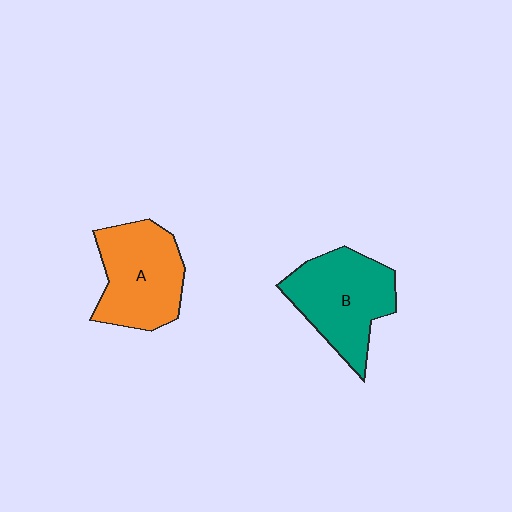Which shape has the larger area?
Shape B (teal).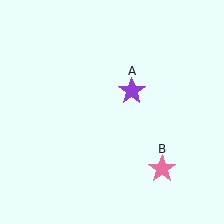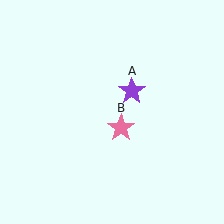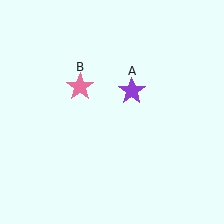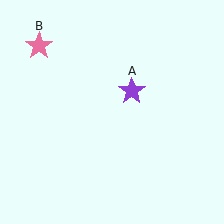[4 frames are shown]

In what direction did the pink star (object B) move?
The pink star (object B) moved up and to the left.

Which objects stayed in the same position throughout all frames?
Purple star (object A) remained stationary.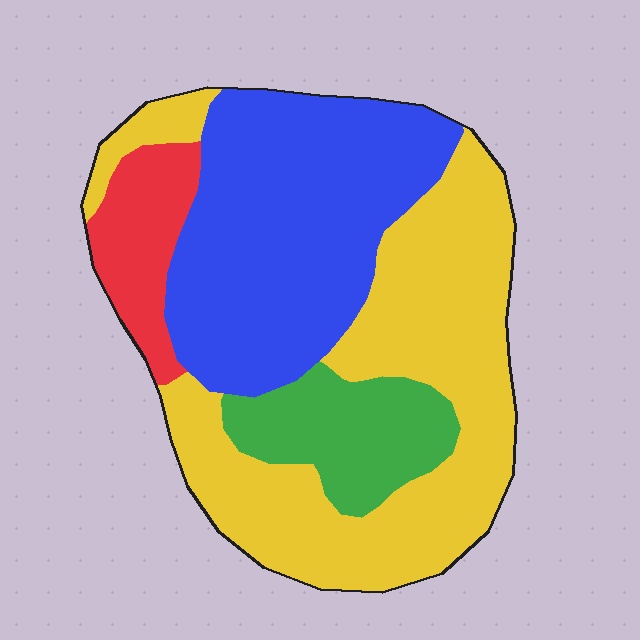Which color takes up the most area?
Yellow, at roughly 45%.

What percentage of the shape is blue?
Blue covers around 35% of the shape.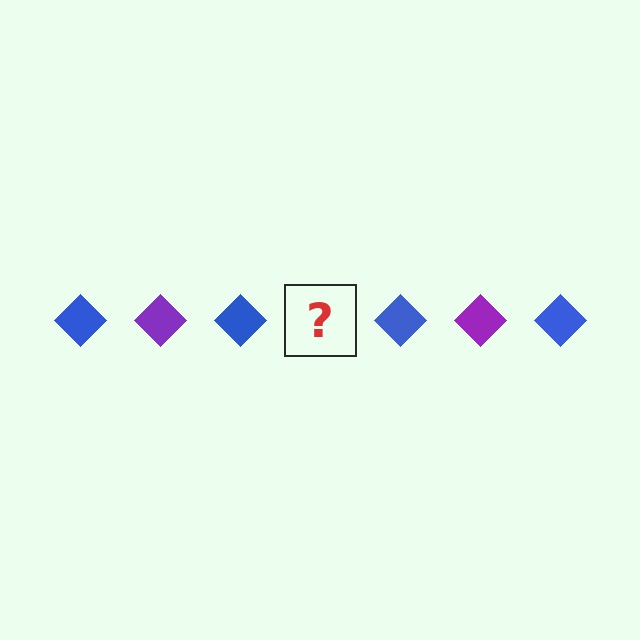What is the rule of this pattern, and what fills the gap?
The rule is that the pattern cycles through blue, purple diamonds. The gap should be filled with a purple diamond.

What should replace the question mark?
The question mark should be replaced with a purple diamond.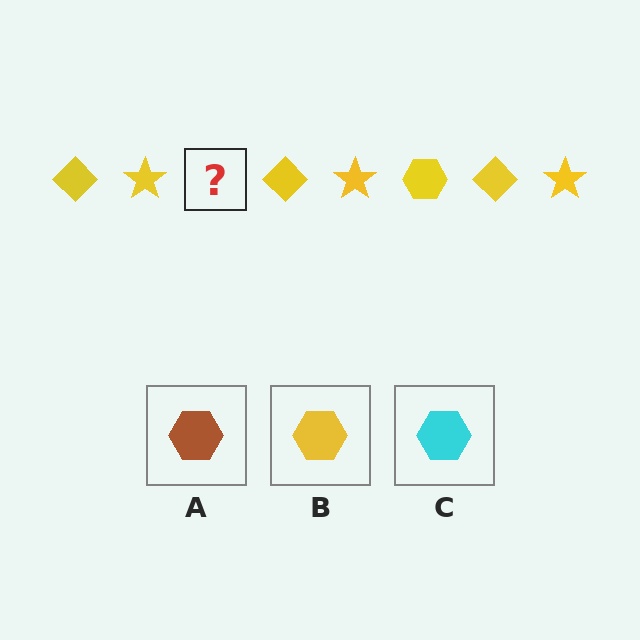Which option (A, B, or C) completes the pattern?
B.